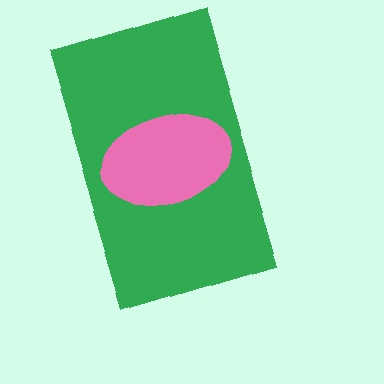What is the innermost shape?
The pink ellipse.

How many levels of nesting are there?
2.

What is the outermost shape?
The green rectangle.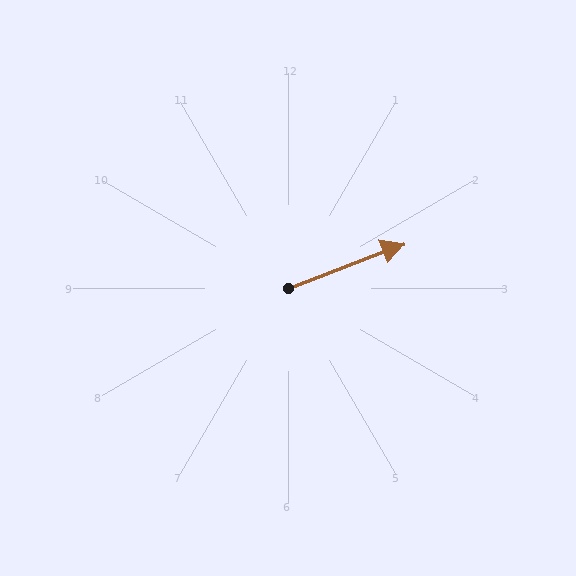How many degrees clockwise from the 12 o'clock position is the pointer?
Approximately 69 degrees.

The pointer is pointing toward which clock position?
Roughly 2 o'clock.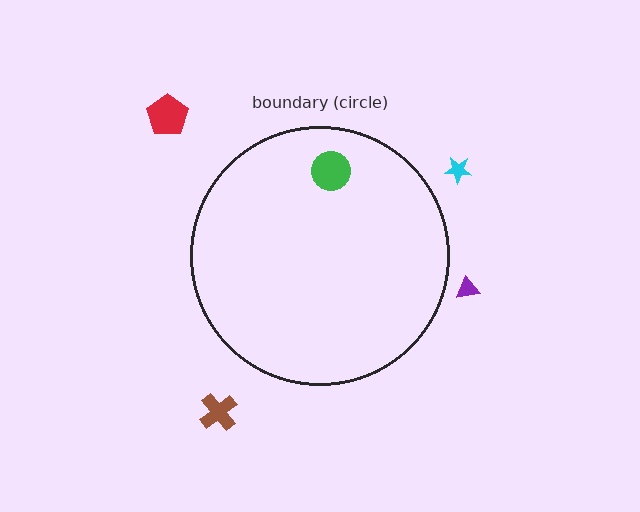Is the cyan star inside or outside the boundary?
Outside.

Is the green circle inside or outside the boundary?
Inside.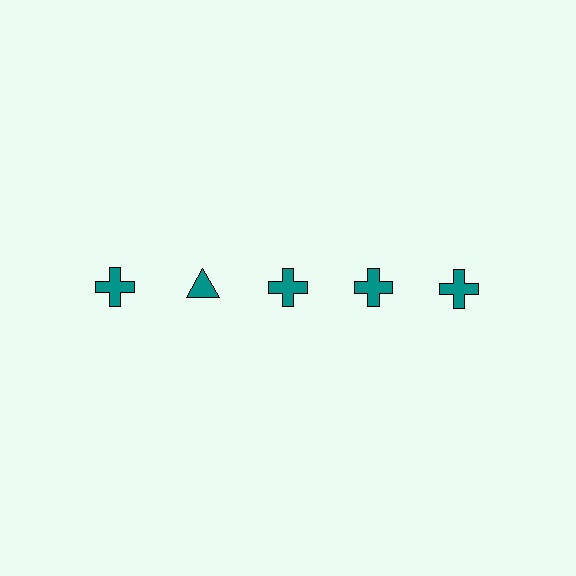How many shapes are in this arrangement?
There are 5 shapes arranged in a grid pattern.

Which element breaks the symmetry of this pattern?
The teal triangle in the top row, second from left column breaks the symmetry. All other shapes are teal crosses.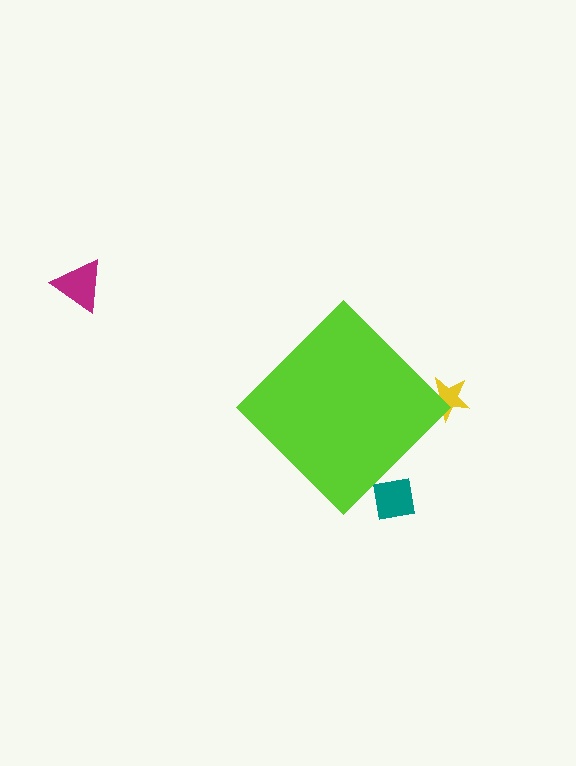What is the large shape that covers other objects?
A lime diamond.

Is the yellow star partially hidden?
Yes, the yellow star is partially hidden behind the lime diamond.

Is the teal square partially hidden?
Yes, the teal square is partially hidden behind the lime diamond.